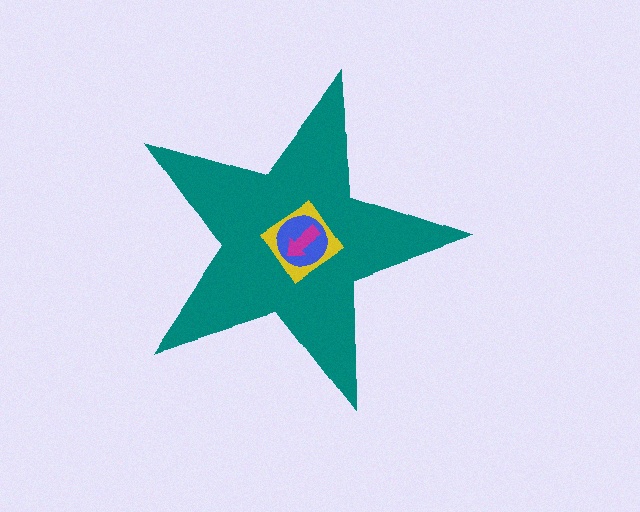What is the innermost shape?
The magenta arrow.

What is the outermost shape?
The teal star.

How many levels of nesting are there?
4.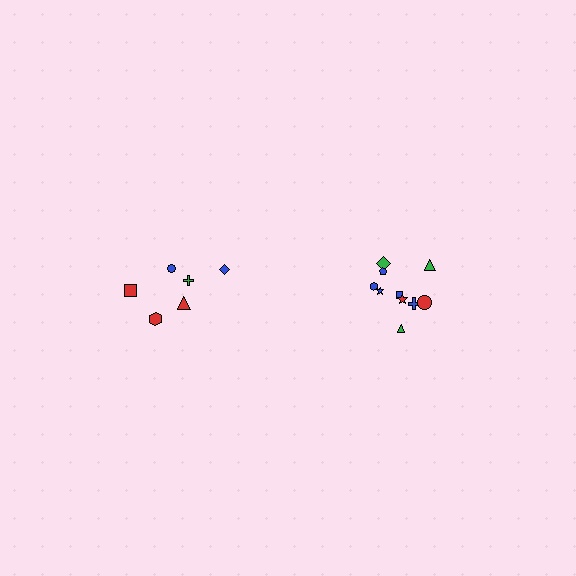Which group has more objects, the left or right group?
The right group.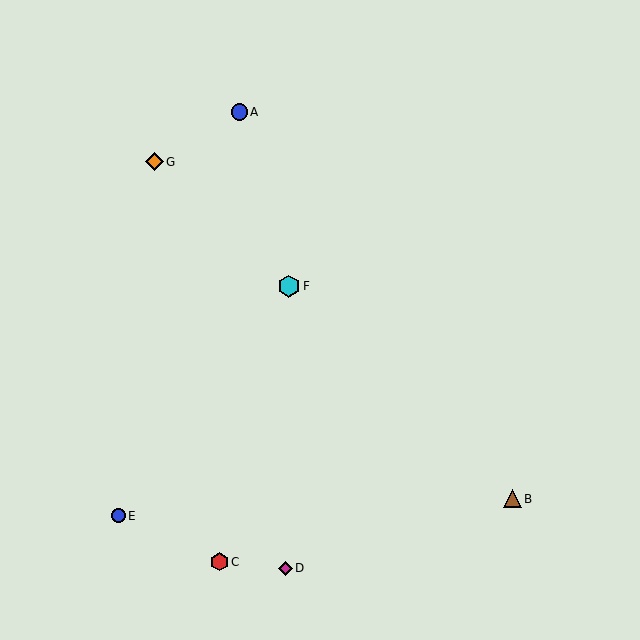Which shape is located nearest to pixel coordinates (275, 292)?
The cyan hexagon (labeled F) at (289, 286) is nearest to that location.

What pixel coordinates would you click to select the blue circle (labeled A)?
Click at (239, 112) to select the blue circle A.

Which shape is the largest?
The cyan hexagon (labeled F) is the largest.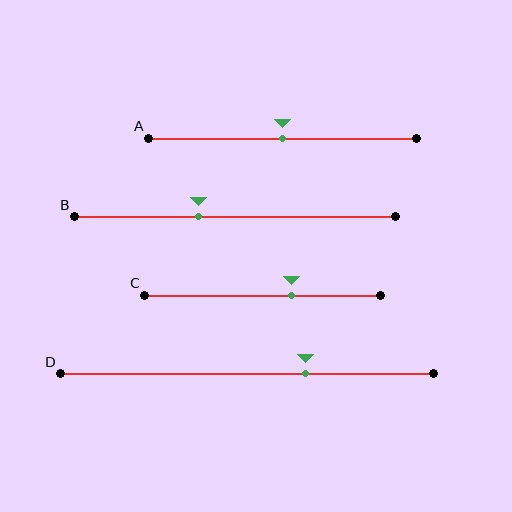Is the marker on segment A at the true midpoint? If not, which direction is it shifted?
Yes, the marker on segment A is at the true midpoint.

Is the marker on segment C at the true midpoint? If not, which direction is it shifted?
No, the marker on segment C is shifted to the right by about 12% of the segment length.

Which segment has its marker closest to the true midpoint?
Segment A has its marker closest to the true midpoint.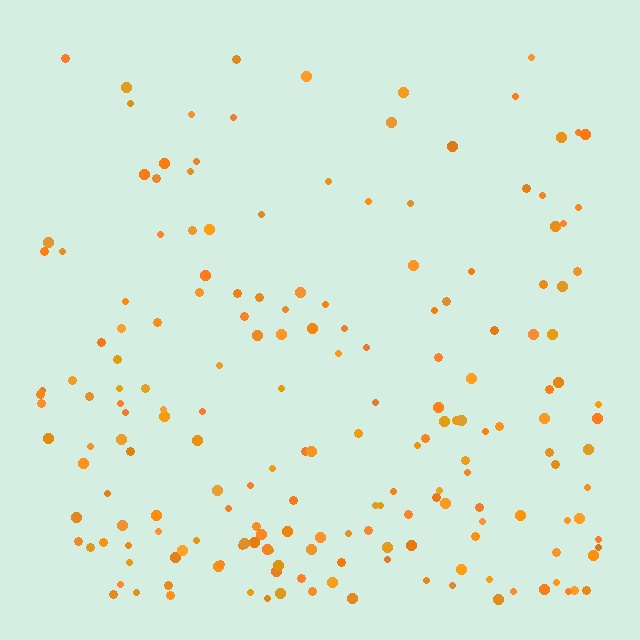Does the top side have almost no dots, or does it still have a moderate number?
Still a moderate number, just noticeably fewer than the bottom.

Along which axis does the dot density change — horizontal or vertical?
Vertical.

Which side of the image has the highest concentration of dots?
The bottom.